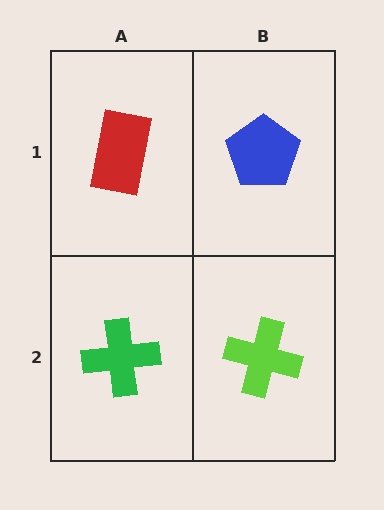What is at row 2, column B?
A lime cross.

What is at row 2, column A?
A green cross.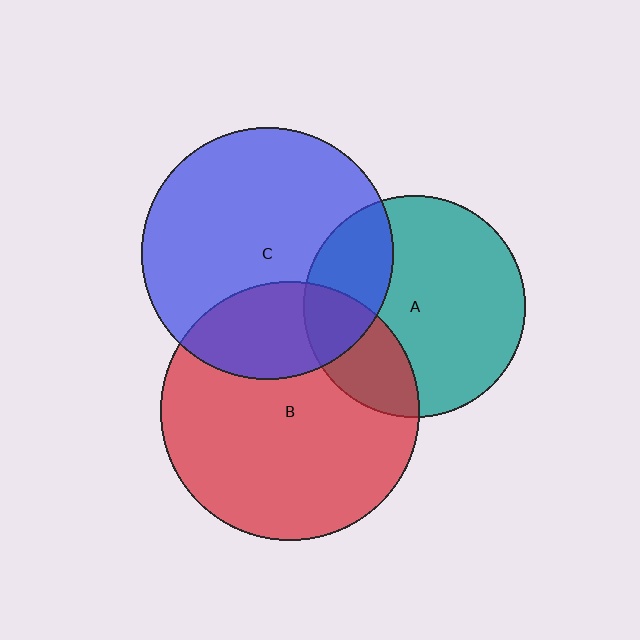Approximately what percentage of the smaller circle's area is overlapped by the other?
Approximately 25%.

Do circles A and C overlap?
Yes.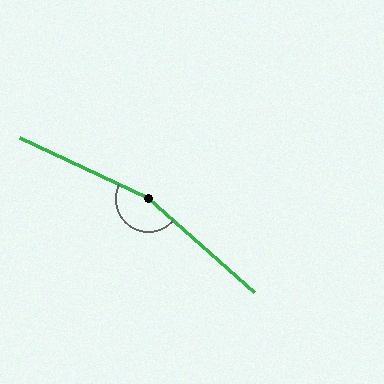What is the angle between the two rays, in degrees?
Approximately 164 degrees.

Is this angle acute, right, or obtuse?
It is obtuse.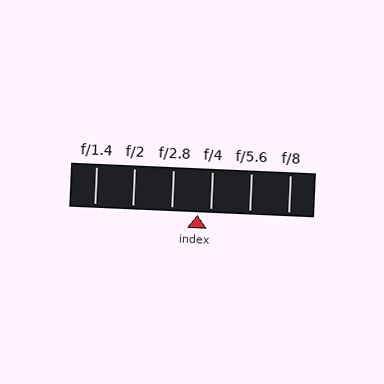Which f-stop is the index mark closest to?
The index mark is closest to f/4.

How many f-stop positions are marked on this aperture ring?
There are 6 f-stop positions marked.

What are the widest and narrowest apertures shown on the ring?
The widest aperture shown is f/1.4 and the narrowest is f/8.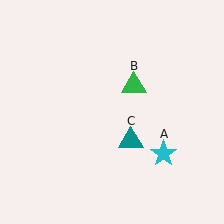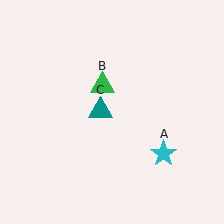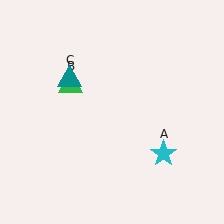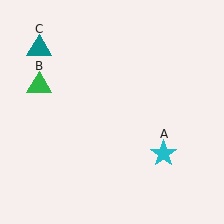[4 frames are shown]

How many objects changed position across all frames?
2 objects changed position: green triangle (object B), teal triangle (object C).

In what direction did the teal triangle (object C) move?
The teal triangle (object C) moved up and to the left.